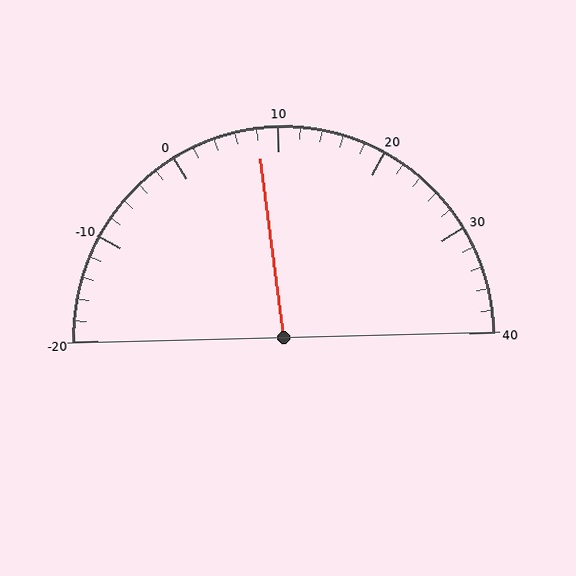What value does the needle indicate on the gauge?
The needle indicates approximately 8.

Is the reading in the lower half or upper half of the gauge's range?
The reading is in the lower half of the range (-20 to 40).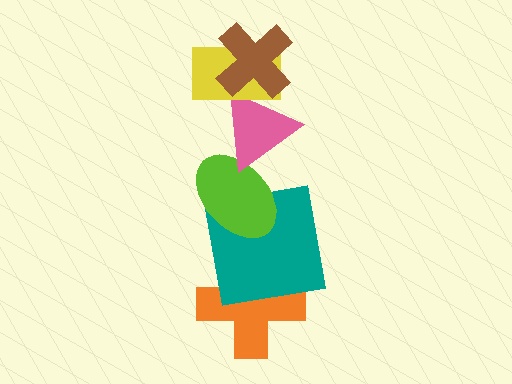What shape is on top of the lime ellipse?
The pink triangle is on top of the lime ellipse.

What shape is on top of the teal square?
The lime ellipse is on top of the teal square.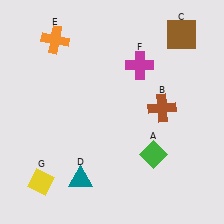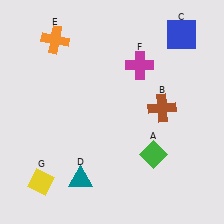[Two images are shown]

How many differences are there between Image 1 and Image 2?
There is 1 difference between the two images.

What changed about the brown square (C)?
In Image 1, C is brown. In Image 2, it changed to blue.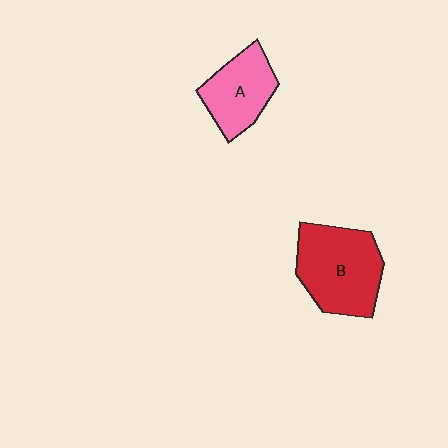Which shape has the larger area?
Shape B (red).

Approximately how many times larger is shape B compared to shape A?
Approximately 1.5 times.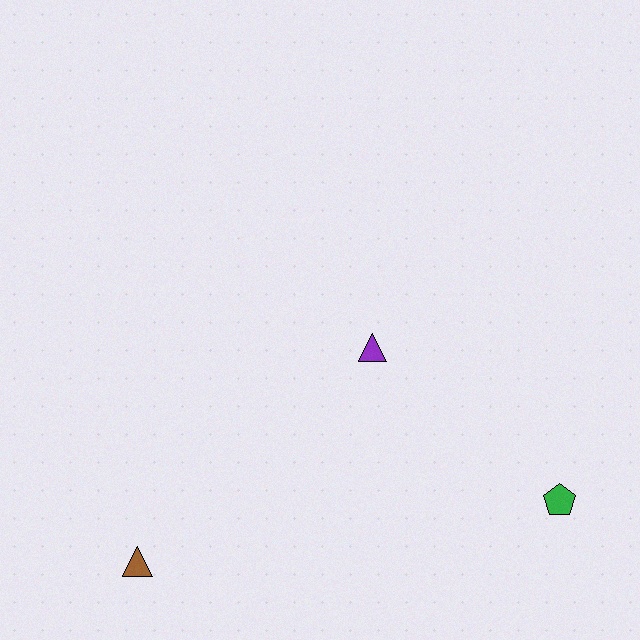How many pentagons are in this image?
There is 1 pentagon.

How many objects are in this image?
There are 3 objects.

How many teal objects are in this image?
There are no teal objects.